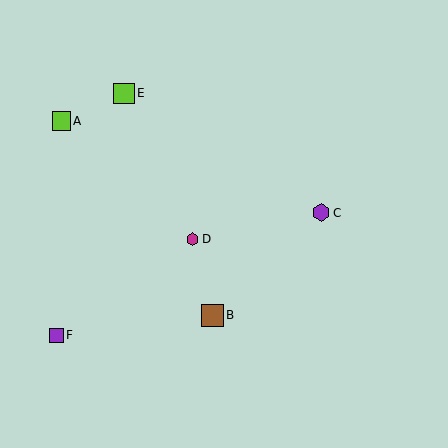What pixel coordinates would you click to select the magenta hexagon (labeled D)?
Click at (193, 239) to select the magenta hexagon D.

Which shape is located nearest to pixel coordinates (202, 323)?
The brown square (labeled B) at (212, 315) is nearest to that location.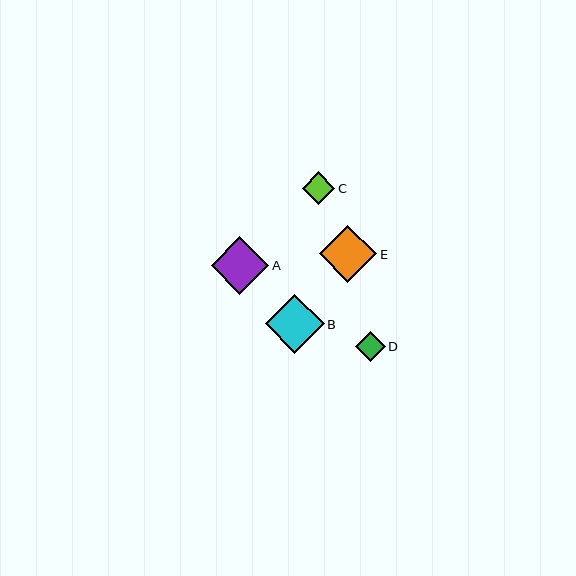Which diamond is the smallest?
Diamond D is the smallest with a size of approximately 30 pixels.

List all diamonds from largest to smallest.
From largest to smallest: B, A, E, C, D.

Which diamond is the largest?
Diamond B is the largest with a size of approximately 59 pixels.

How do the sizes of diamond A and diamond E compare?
Diamond A and diamond E are approximately the same size.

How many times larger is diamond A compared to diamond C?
Diamond A is approximately 1.8 times the size of diamond C.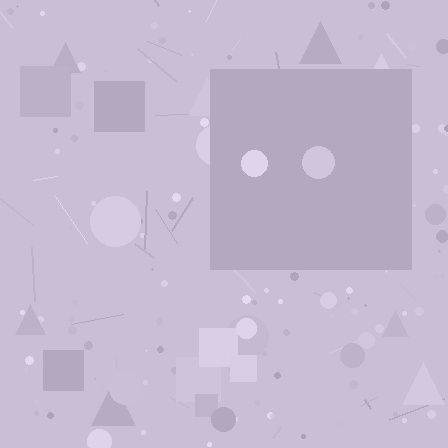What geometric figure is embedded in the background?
A square is embedded in the background.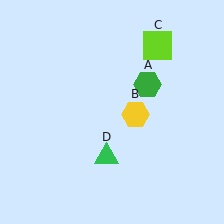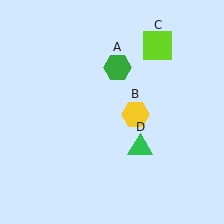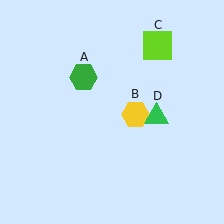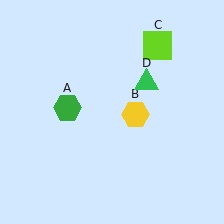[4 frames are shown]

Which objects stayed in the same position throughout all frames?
Yellow hexagon (object B) and lime square (object C) remained stationary.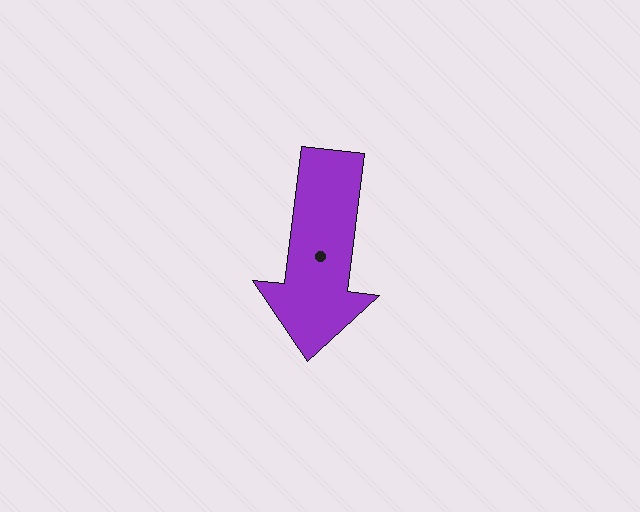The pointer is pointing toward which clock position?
Roughly 6 o'clock.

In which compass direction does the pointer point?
South.